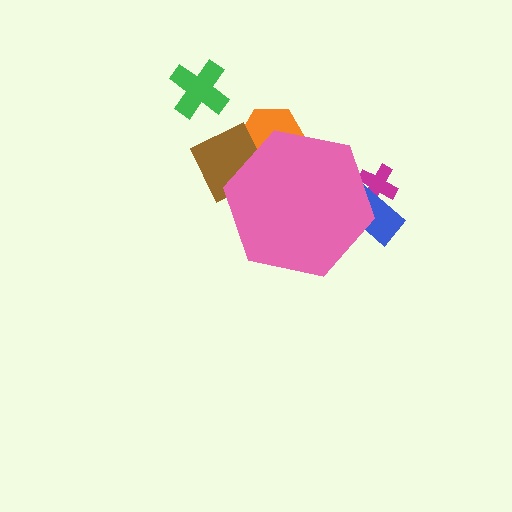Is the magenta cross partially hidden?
Yes, the magenta cross is partially hidden behind the pink hexagon.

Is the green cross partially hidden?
No, the green cross is fully visible.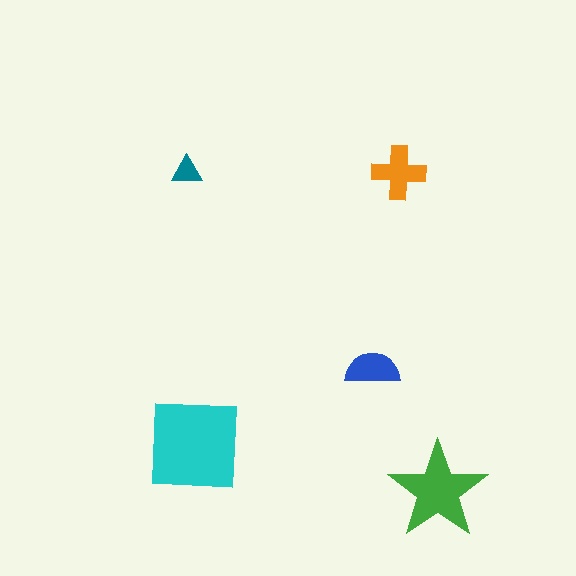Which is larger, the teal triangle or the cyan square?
The cyan square.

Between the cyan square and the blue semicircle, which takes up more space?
The cyan square.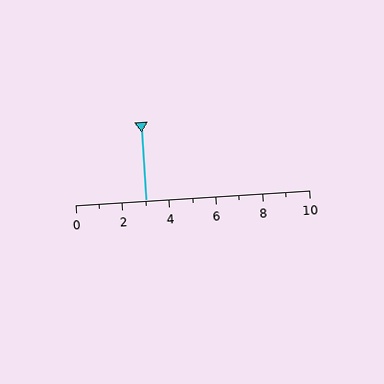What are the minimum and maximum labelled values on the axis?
The axis runs from 0 to 10.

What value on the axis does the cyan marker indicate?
The marker indicates approximately 3.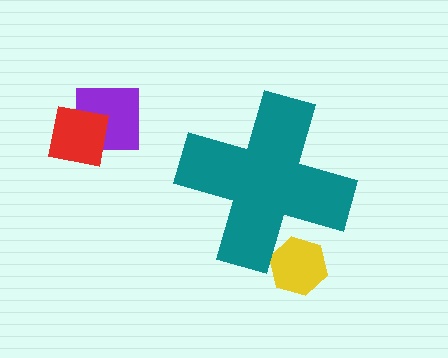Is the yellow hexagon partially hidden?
Yes, the yellow hexagon is partially hidden behind the teal cross.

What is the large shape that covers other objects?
A teal cross.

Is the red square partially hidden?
No, the red square is fully visible.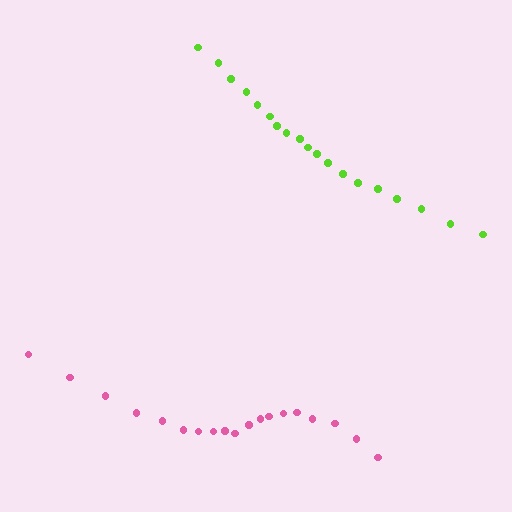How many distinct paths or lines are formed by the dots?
There are 2 distinct paths.